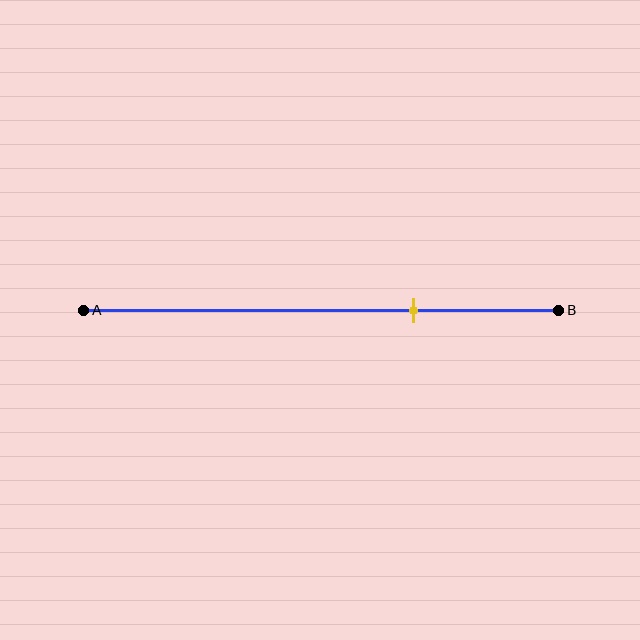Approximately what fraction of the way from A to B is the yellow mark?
The yellow mark is approximately 70% of the way from A to B.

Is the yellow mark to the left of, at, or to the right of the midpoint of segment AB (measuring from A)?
The yellow mark is to the right of the midpoint of segment AB.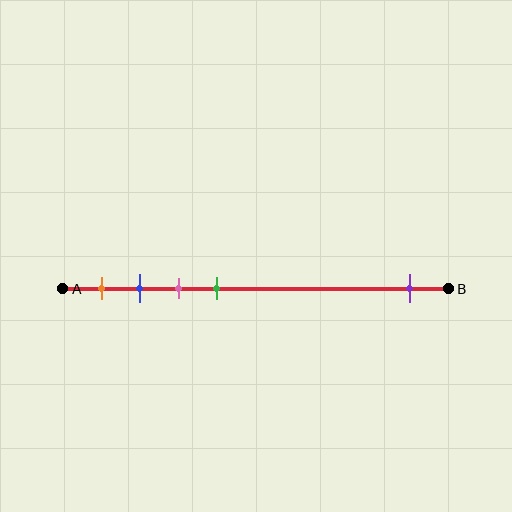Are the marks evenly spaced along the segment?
No, the marks are not evenly spaced.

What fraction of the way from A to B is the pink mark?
The pink mark is approximately 30% (0.3) of the way from A to B.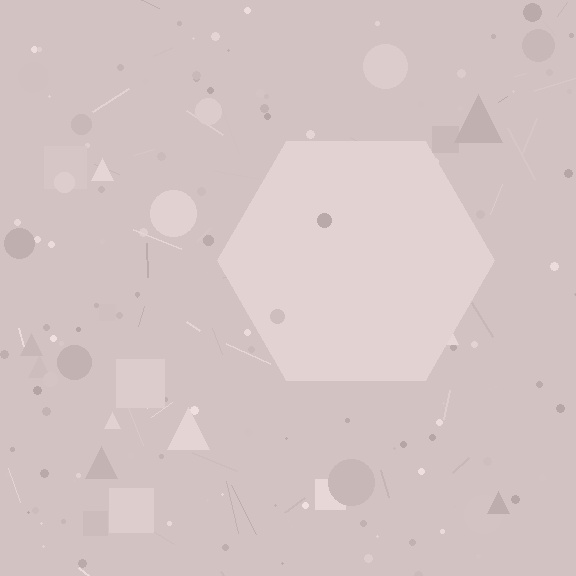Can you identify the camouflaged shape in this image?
The camouflaged shape is a hexagon.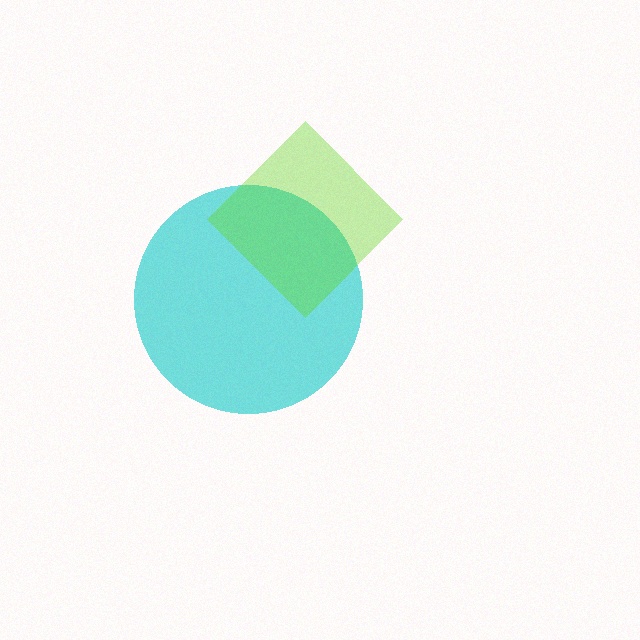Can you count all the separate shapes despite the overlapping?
Yes, there are 2 separate shapes.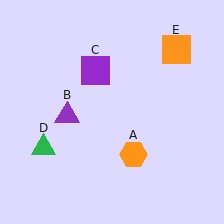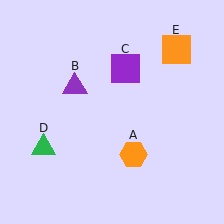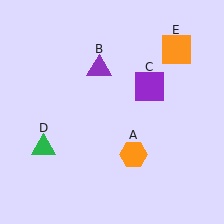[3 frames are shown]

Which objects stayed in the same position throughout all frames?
Orange hexagon (object A) and green triangle (object D) and orange square (object E) remained stationary.